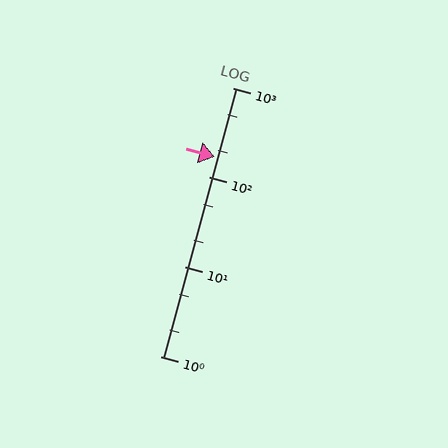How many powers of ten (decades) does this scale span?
The scale spans 3 decades, from 1 to 1000.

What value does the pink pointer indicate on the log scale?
The pointer indicates approximately 170.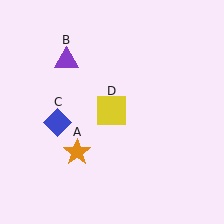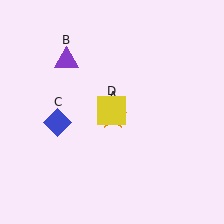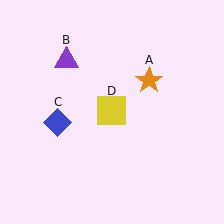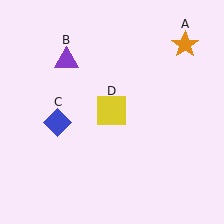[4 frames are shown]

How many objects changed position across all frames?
1 object changed position: orange star (object A).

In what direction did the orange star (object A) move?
The orange star (object A) moved up and to the right.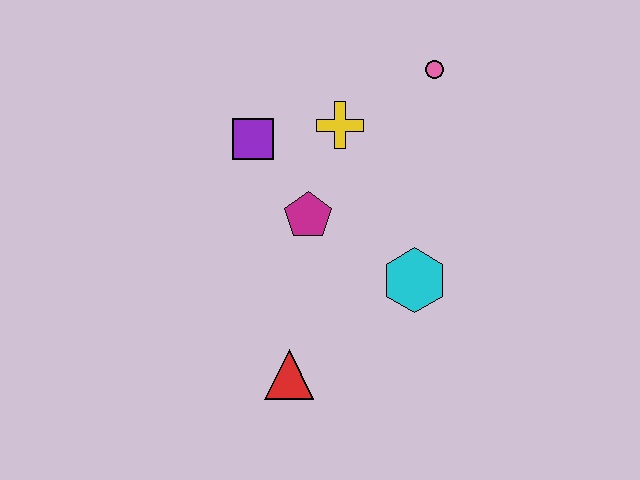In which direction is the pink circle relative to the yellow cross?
The pink circle is to the right of the yellow cross.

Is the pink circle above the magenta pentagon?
Yes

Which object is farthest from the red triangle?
The pink circle is farthest from the red triangle.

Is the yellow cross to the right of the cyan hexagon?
No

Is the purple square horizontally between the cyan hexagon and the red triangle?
No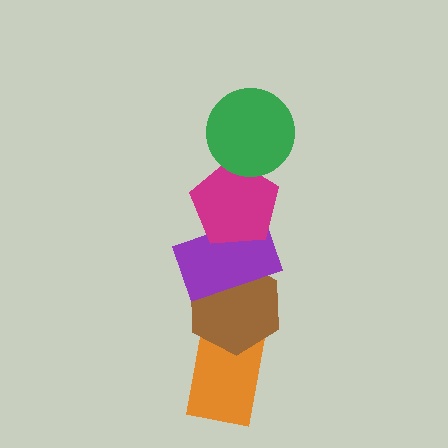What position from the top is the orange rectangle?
The orange rectangle is 5th from the top.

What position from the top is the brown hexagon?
The brown hexagon is 4th from the top.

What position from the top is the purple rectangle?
The purple rectangle is 3rd from the top.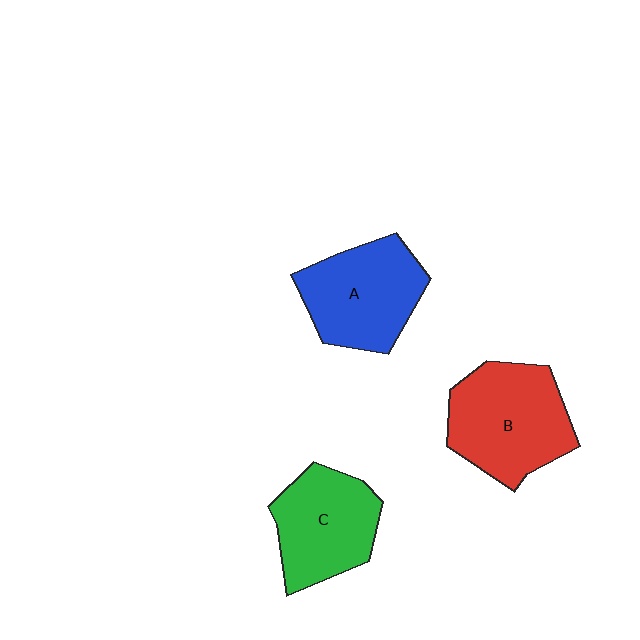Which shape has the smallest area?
Shape C (green).